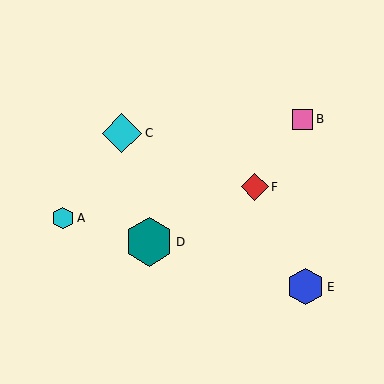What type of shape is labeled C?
Shape C is a cyan diamond.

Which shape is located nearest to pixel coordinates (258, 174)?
The red diamond (labeled F) at (255, 187) is nearest to that location.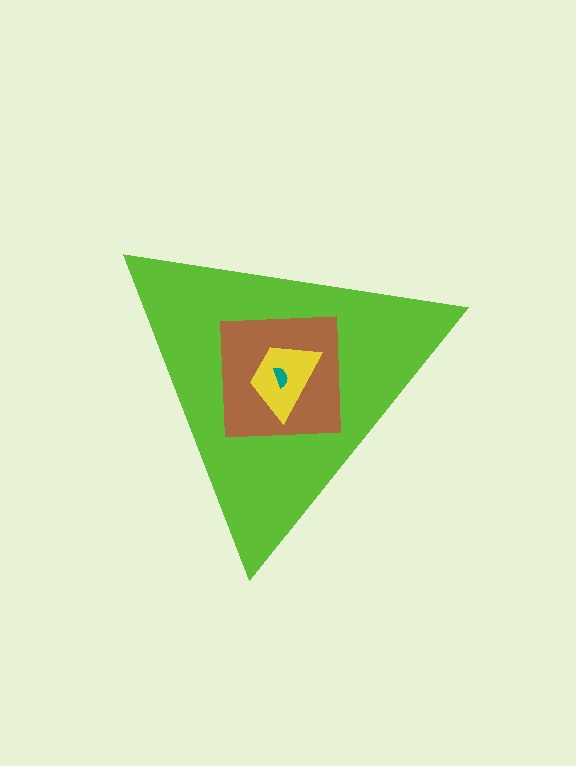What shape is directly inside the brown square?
The yellow trapezoid.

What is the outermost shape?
The lime triangle.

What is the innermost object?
The teal semicircle.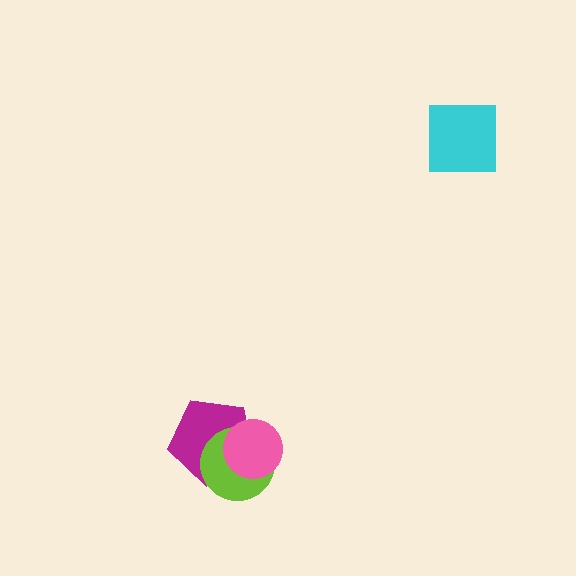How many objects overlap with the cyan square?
0 objects overlap with the cyan square.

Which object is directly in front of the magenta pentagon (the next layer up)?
The lime circle is directly in front of the magenta pentagon.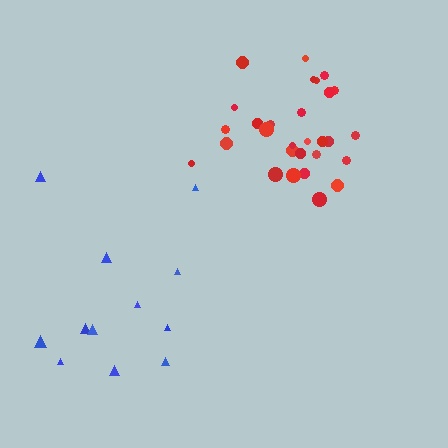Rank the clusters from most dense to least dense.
red, blue.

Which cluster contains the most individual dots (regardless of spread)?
Red (30).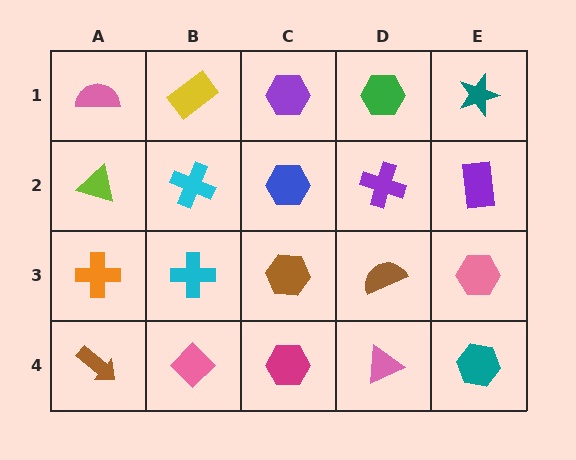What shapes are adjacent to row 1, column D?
A purple cross (row 2, column D), a purple hexagon (row 1, column C), a teal star (row 1, column E).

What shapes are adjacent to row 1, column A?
A lime triangle (row 2, column A), a yellow rectangle (row 1, column B).